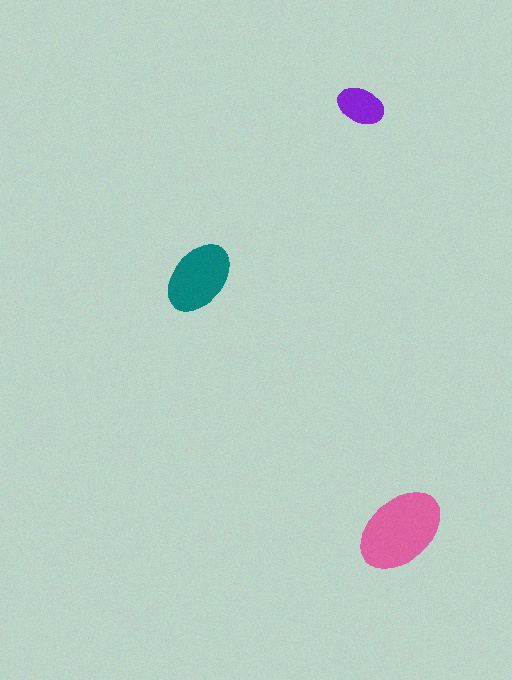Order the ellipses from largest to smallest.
the pink one, the teal one, the purple one.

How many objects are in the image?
There are 3 objects in the image.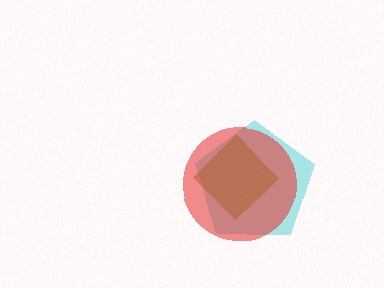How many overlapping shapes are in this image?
There are 3 overlapping shapes in the image.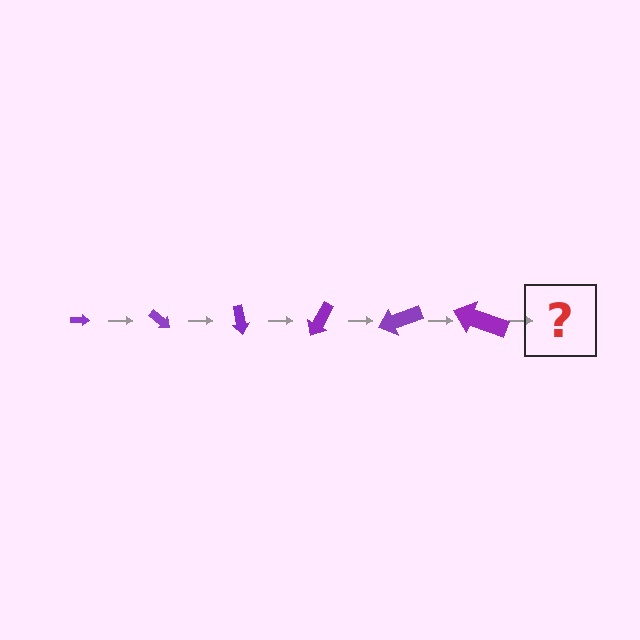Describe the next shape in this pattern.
It should be an arrow, larger than the previous one and rotated 240 degrees from the start.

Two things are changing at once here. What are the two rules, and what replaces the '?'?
The two rules are that the arrow grows larger each step and it rotates 40 degrees each step. The '?' should be an arrow, larger than the previous one and rotated 240 degrees from the start.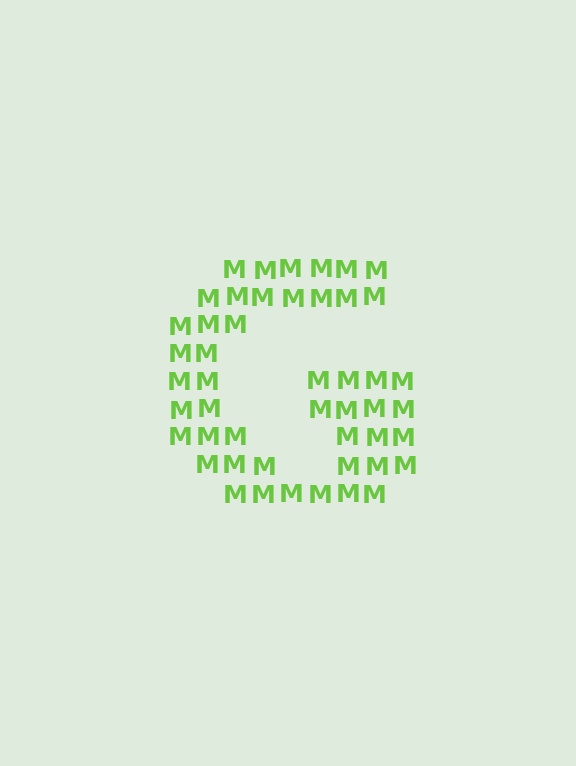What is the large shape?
The large shape is the letter G.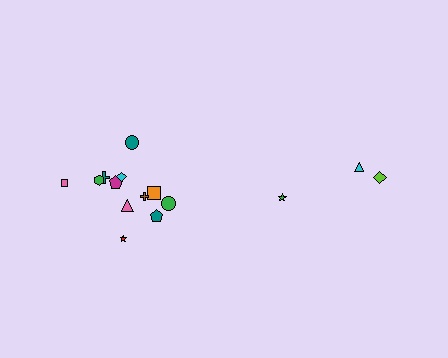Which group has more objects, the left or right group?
The left group.